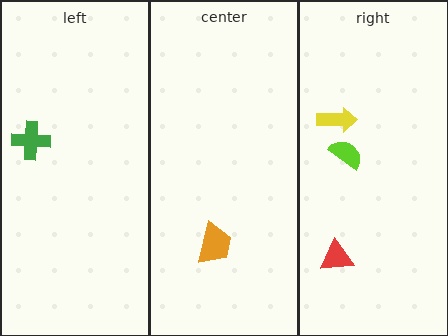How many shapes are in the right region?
3.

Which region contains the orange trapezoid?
The center region.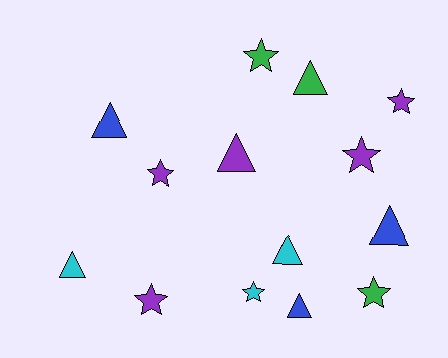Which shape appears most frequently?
Star, with 7 objects.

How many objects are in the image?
There are 14 objects.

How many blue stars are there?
There are no blue stars.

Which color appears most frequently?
Purple, with 5 objects.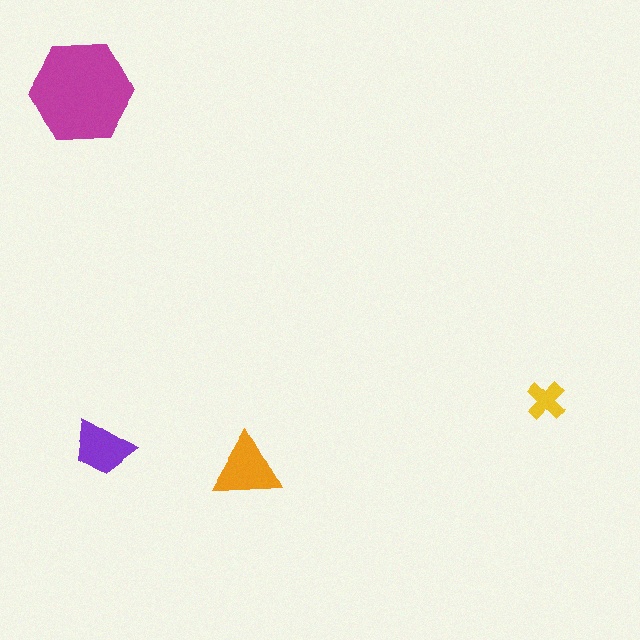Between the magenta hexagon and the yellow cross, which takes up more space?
The magenta hexagon.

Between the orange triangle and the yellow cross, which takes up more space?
The orange triangle.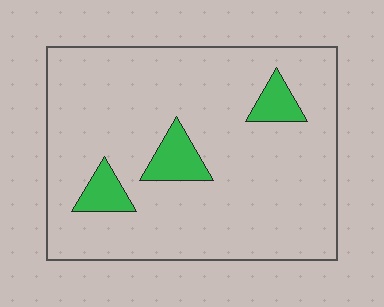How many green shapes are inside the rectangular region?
3.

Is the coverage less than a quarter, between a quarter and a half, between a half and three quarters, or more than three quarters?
Less than a quarter.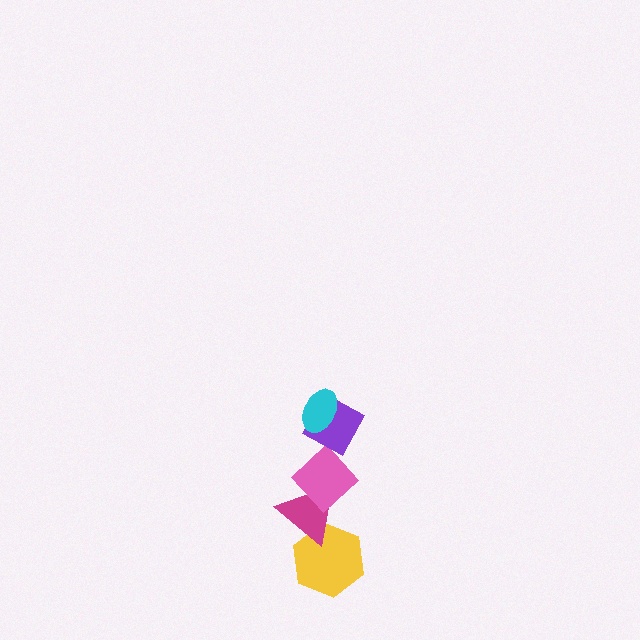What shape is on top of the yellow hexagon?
The magenta triangle is on top of the yellow hexagon.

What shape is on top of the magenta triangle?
The pink diamond is on top of the magenta triangle.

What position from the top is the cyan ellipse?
The cyan ellipse is 1st from the top.